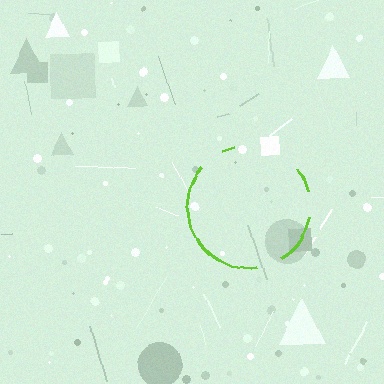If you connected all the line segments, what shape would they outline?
They would outline a circle.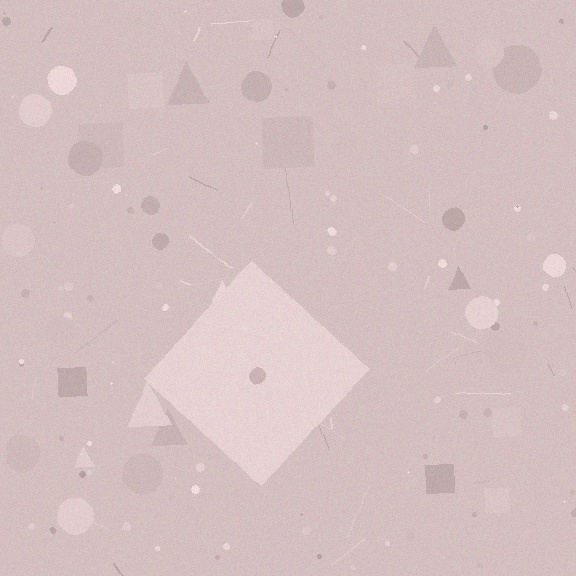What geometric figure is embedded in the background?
A diamond is embedded in the background.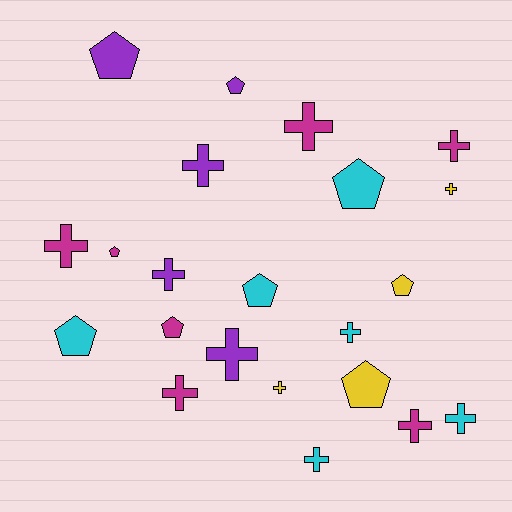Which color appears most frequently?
Magenta, with 7 objects.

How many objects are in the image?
There are 22 objects.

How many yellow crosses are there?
There are 2 yellow crosses.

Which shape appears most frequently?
Cross, with 13 objects.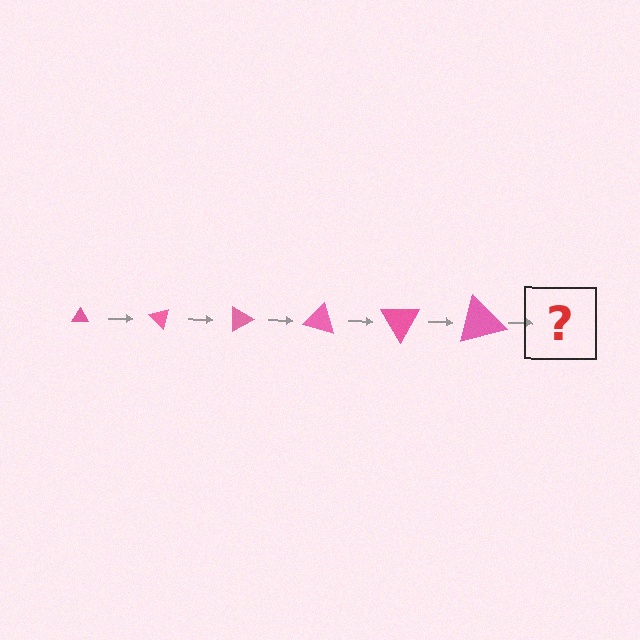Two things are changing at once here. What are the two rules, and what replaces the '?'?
The two rules are that the triangle grows larger each step and it rotates 45 degrees each step. The '?' should be a triangle, larger than the previous one and rotated 270 degrees from the start.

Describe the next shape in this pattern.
It should be a triangle, larger than the previous one and rotated 270 degrees from the start.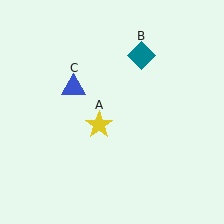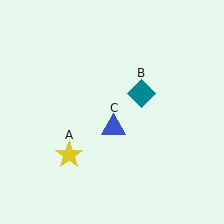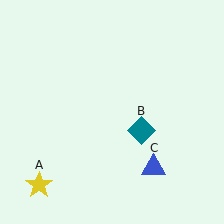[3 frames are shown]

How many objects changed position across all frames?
3 objects changed position: yellow star (object A), teal diamond (object B), blue triangle (object C).